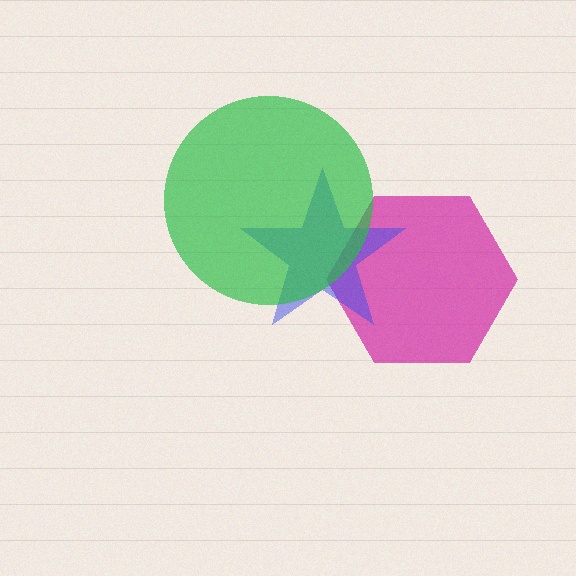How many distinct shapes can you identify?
There are 3 distinct shapes: a magenta hexagon, a blue star, a green circle.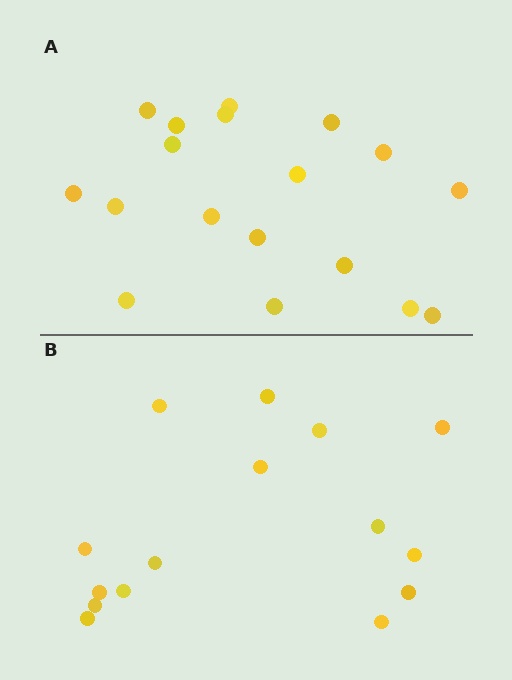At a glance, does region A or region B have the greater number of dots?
Region A (the top region) has more dots.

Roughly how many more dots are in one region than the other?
Region A has just a few more — roughly 2 or 3 more dots than region B.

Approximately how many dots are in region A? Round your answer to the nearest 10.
About 20 dots. (The exact count is 18, which rounds to 20.)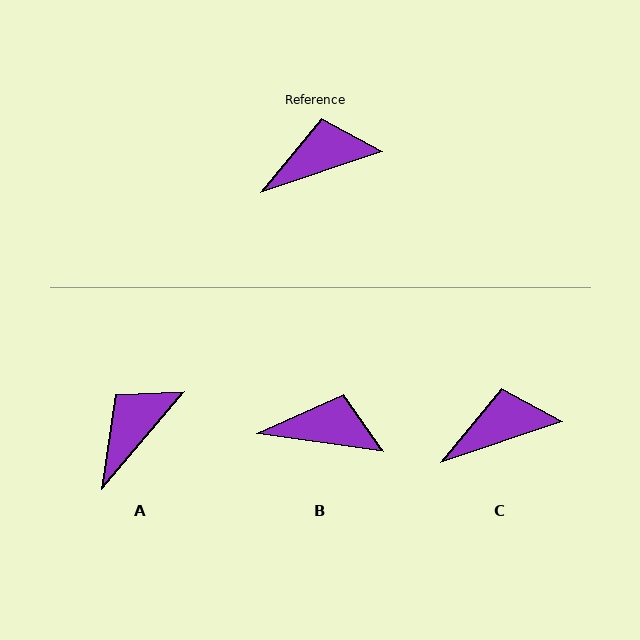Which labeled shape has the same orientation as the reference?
C.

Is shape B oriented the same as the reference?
No, it is off by about 26 degrees.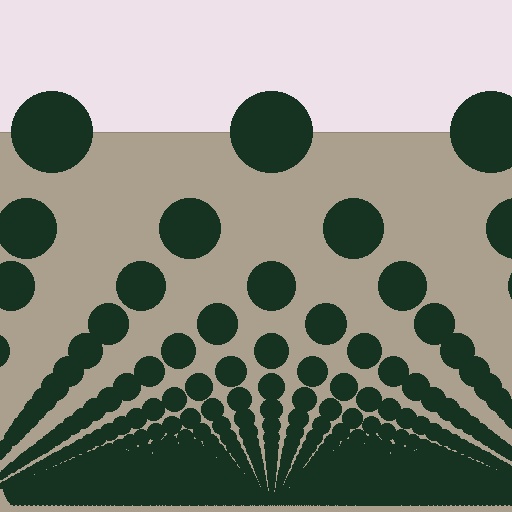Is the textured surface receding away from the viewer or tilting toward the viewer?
The surface appears to tilt toward the viewer. Texture elements get larger and sparser toward the top.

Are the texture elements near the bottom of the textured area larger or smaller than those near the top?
Smaller. The gradient is inverted — elements near the bottom are smaller and denser.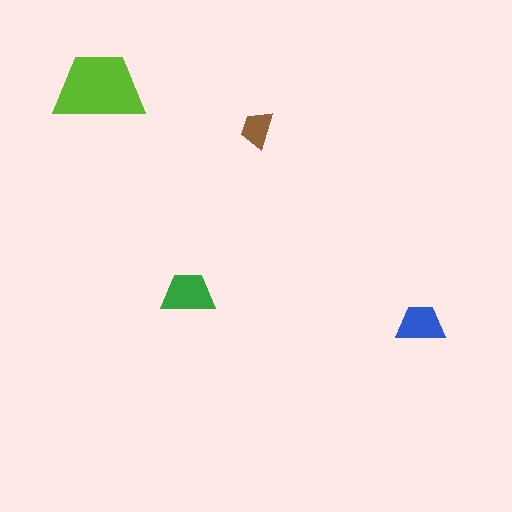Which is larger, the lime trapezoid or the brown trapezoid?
The lime one.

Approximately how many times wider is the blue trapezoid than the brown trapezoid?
About 1.5 times wider.